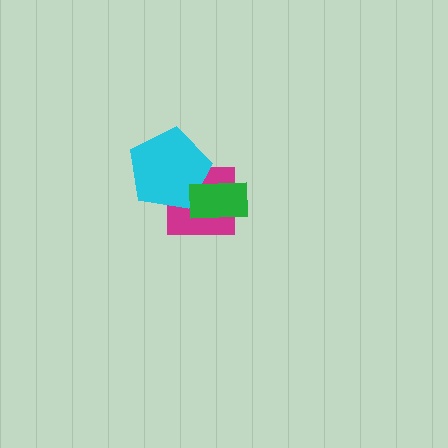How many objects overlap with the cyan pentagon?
2 objects overlap with the cyan pentagon.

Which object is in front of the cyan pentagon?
The green rectangle is in front of the cyan pentagon.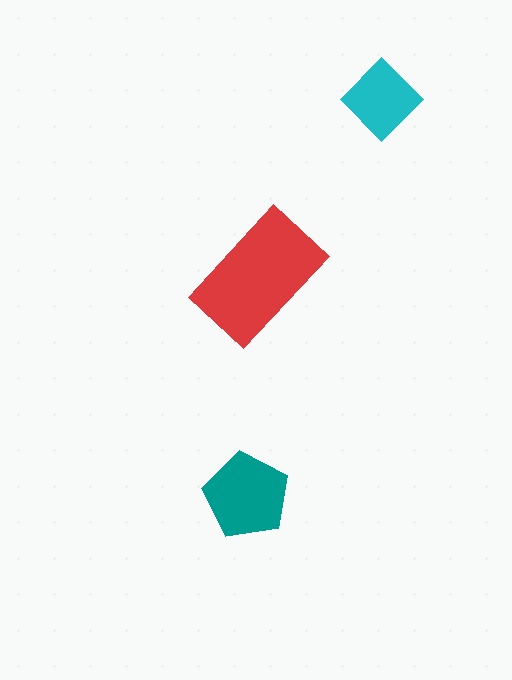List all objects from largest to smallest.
The red rectangle, the teal pentagon, the cyan diamond.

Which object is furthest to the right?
The cyan diamond is rightmost.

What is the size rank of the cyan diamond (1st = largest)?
3rd.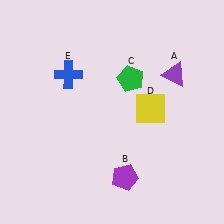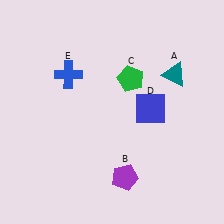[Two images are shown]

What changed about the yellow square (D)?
In Image 1, D is yellow. In Image 2, it changed to blue.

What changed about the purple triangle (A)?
In Image 1, A is purple. In Image 2, it changed to teal.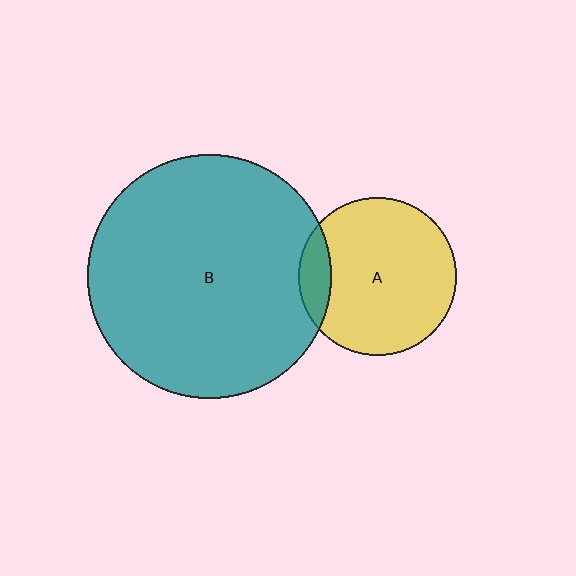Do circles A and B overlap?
Yes.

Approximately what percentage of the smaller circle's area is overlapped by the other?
Approximately 10%.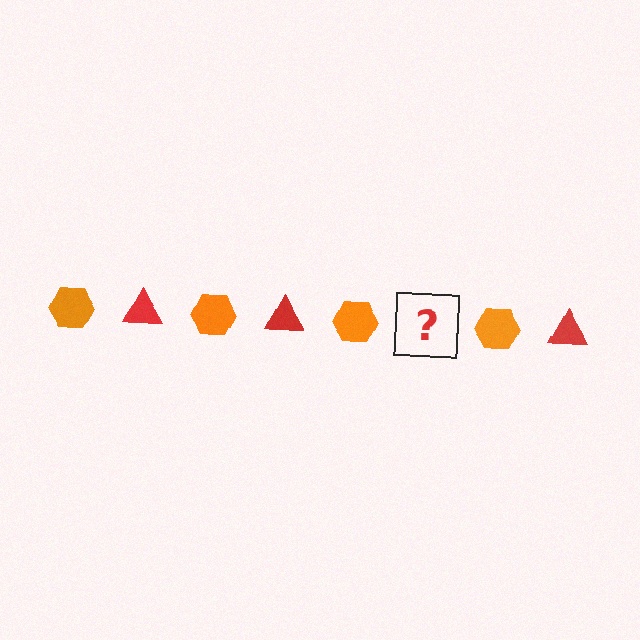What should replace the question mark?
The question mark should be replaced with a red triangle.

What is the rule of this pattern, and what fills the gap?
The rule is that the pattern alternates between orange hexagon and red triangle. The gap should be filled with a red triangle.